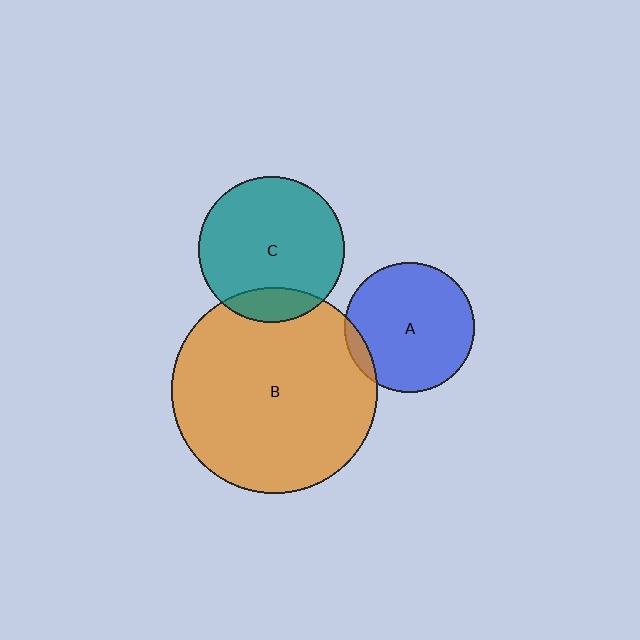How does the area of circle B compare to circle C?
Approximately 2.0 times.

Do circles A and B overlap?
Yes.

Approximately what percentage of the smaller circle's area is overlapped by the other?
Approximately 5%.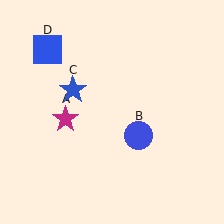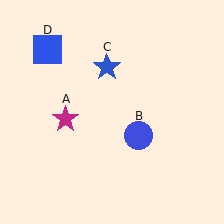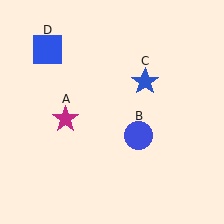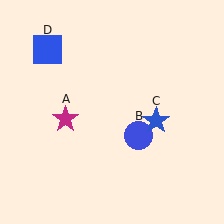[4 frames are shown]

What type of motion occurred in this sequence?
The blue star (object C) rotated clockwise around the center of the scene.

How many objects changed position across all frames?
1 object changed position: blue star (object C).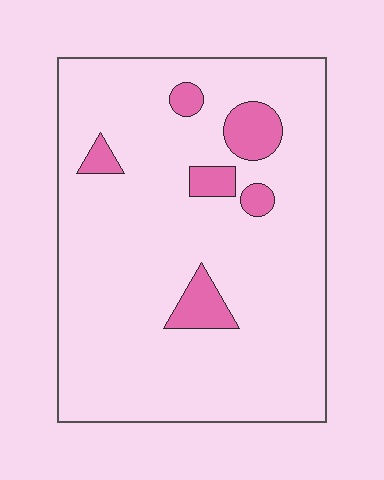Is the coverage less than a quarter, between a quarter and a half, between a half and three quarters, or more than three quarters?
Less than a quarter.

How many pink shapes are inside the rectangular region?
6.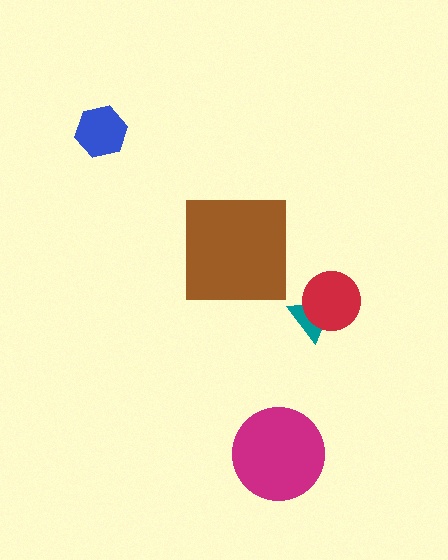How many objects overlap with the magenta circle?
0 objects overlap with the magenta circle.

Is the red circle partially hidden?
No, no other shape covers it.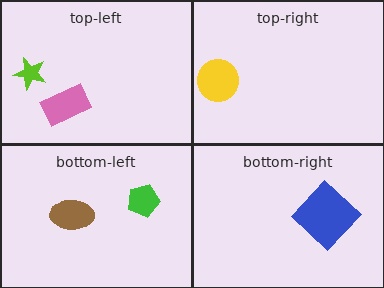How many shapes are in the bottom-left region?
2.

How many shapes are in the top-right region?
1.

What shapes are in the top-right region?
The yellow circle.